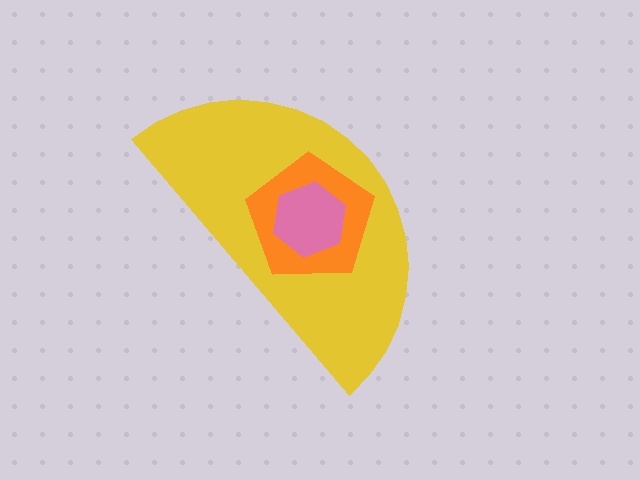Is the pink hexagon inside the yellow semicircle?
Yes.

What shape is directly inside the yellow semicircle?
The orange pentagon.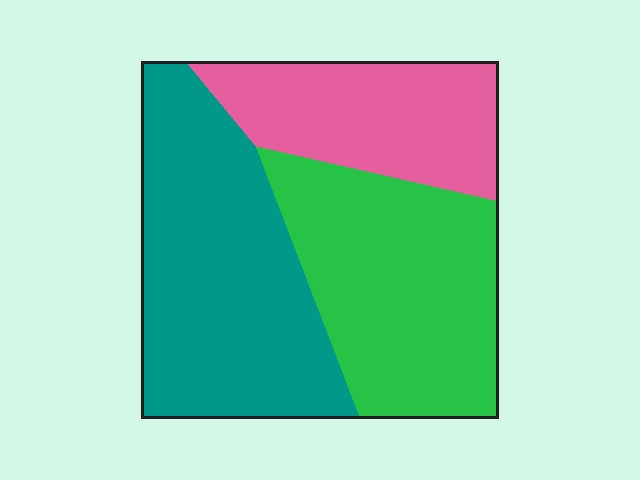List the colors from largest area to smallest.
From largest to smallest: teal, green, pink.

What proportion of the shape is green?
Green takes up about one third (1/3) of the shape.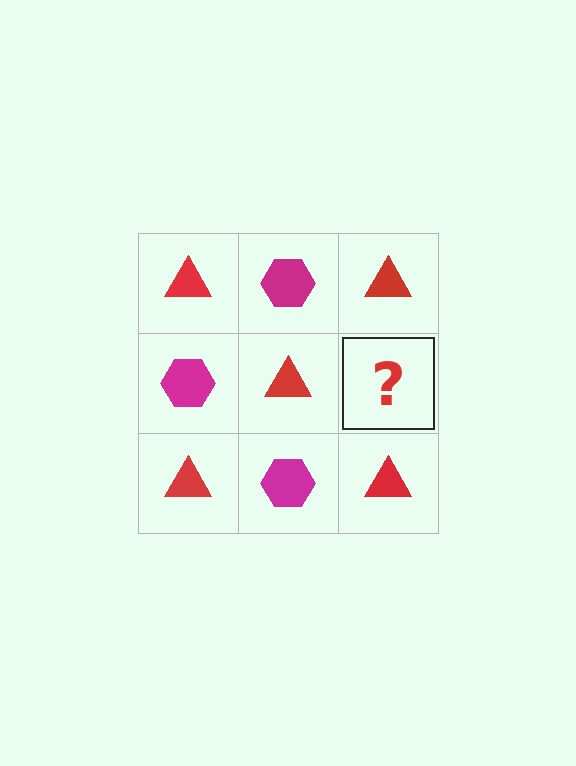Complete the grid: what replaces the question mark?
The question mark should be replaced with a magenta hexagon.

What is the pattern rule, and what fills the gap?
The rule is that it alternates red triangle and magenta hexagon in a checkerboard pattern. The gap should be filled with a magenta hexagon.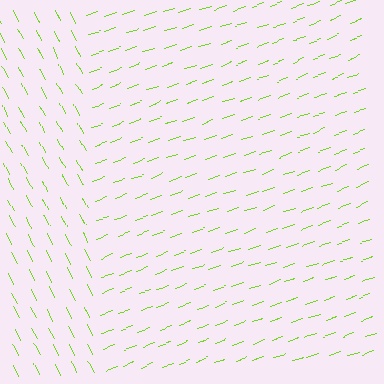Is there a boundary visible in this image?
Yes, there is a texture boundary formed by a change in line orientation.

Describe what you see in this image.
The image is filled with small lime line segments. A rectangle region in the image has lines oriented differently from the surrounding lines, creating a visible texture boundary.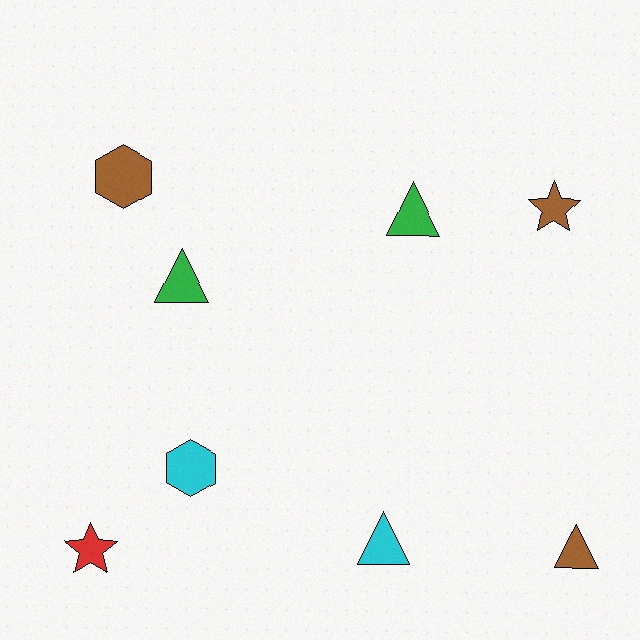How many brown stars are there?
There is 1 brown star.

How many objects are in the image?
There are 8 objects.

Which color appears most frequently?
Brown, with 3 objects.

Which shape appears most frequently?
Triangle, with 4 objects.